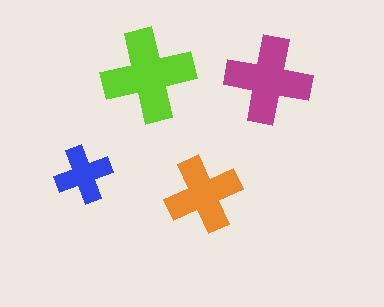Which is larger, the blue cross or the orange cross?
The orange one.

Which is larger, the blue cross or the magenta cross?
The magenta one.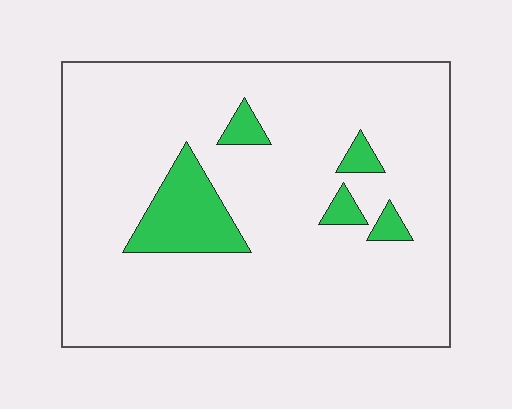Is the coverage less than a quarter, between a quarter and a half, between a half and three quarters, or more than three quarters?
Less than a quarter.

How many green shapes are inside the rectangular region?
5.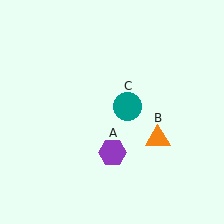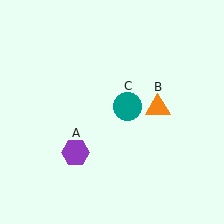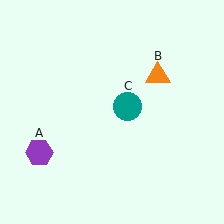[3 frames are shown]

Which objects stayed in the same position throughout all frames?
Teal circle (object C) remained stationary.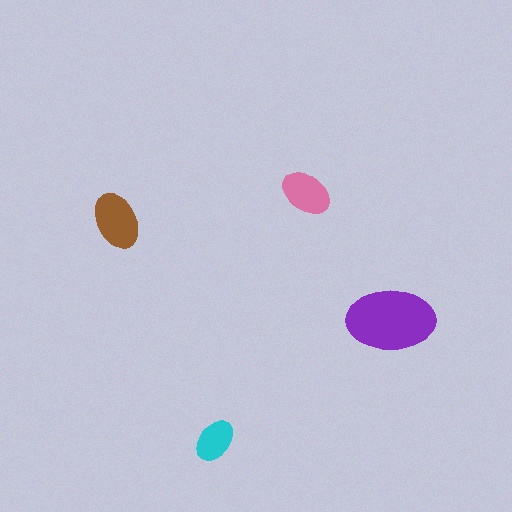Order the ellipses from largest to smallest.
the purple one, the brown one, the pink one, the cyan one.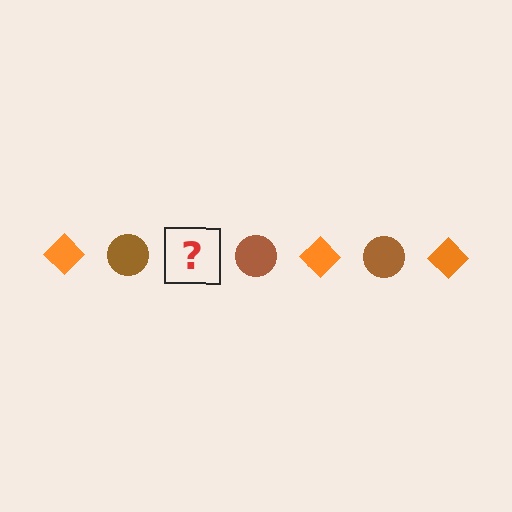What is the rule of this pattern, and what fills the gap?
The rule is that the pattern alternates between orange diamond and brown circle. The gap should be filled with an orange diamond.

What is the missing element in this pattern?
The missing element is an orange diamond.